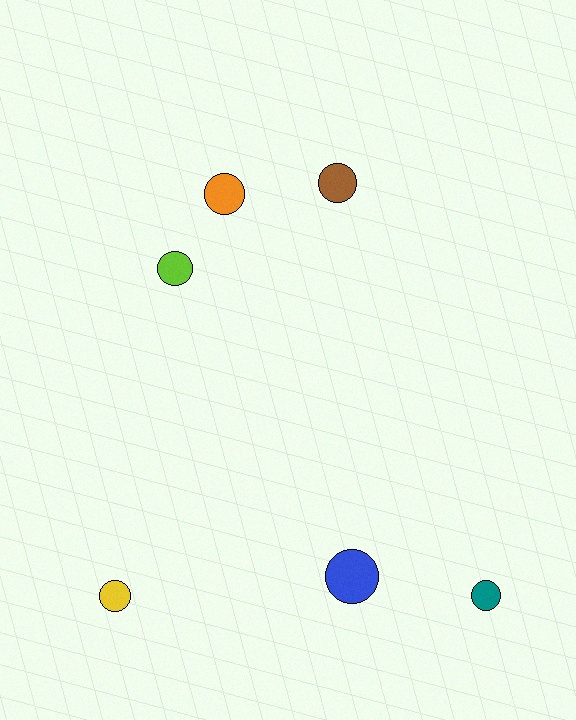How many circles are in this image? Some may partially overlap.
There are 6 circles.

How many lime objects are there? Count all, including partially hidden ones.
There is 1 lime object.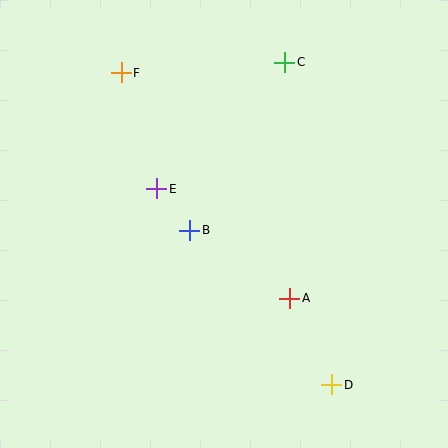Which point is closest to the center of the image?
Point B at (189, 230) is closest to the center.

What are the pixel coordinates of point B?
Point B is at (189, 230).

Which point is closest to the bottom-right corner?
Point D is closest to the bottom-right corner.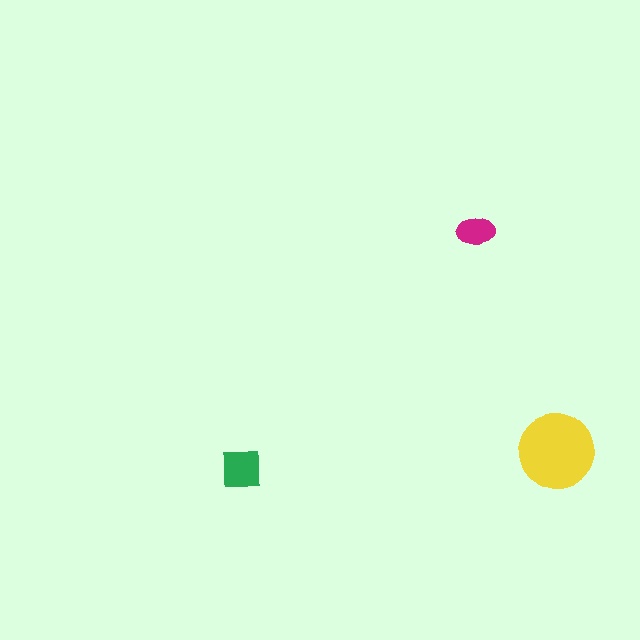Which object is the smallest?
The magenta ellipse.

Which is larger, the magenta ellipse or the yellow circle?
The yellow circle.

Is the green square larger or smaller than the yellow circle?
Smaller.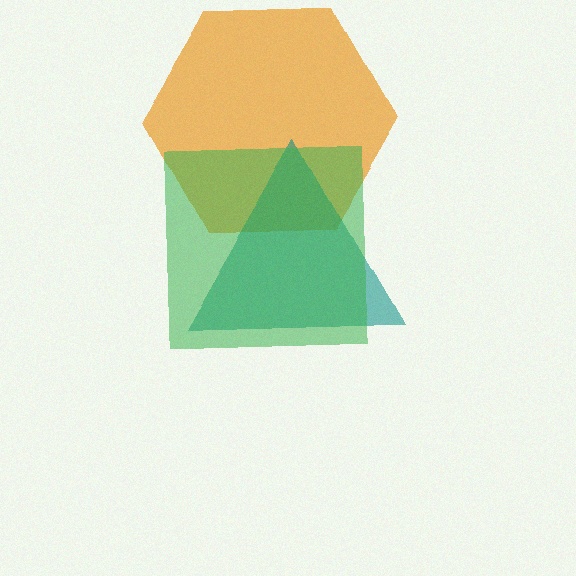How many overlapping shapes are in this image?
There are 3 overlapping shapes in the image.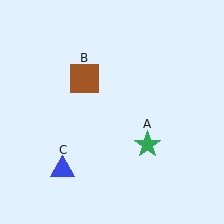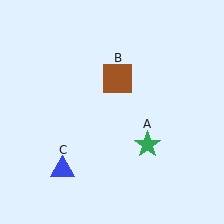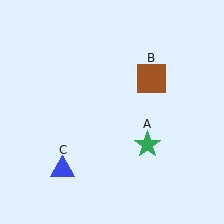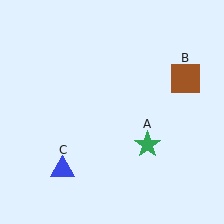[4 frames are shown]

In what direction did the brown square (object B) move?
The brown square (object B) moved right.